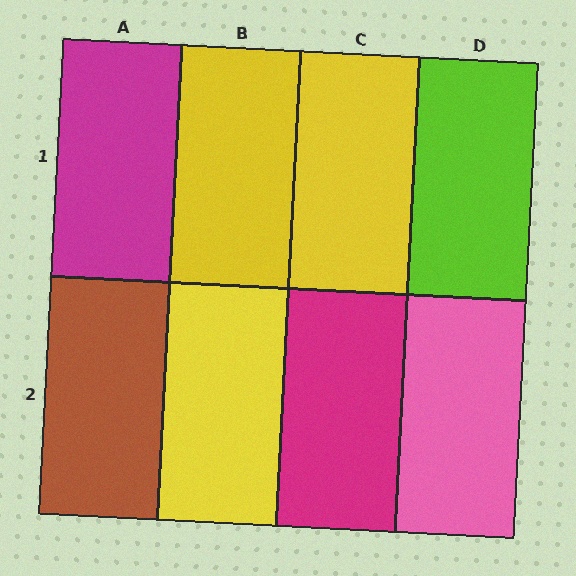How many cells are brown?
1 cell is brown.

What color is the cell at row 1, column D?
Lime.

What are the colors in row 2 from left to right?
Brown, yellow, magenta, pink.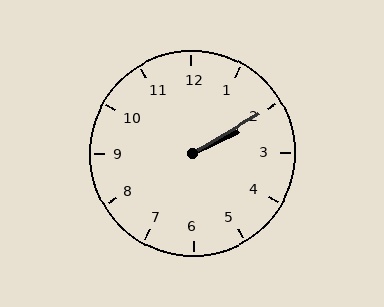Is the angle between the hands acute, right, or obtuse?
It is acute.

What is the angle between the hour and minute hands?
Approximately 5 degrees.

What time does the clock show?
2:10.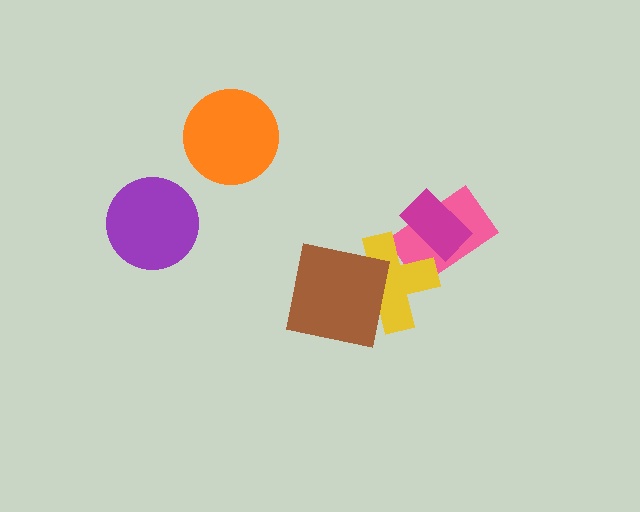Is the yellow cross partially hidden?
Yes, it is partially covered by another shape.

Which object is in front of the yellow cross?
The brown square is in front of the yellow cross.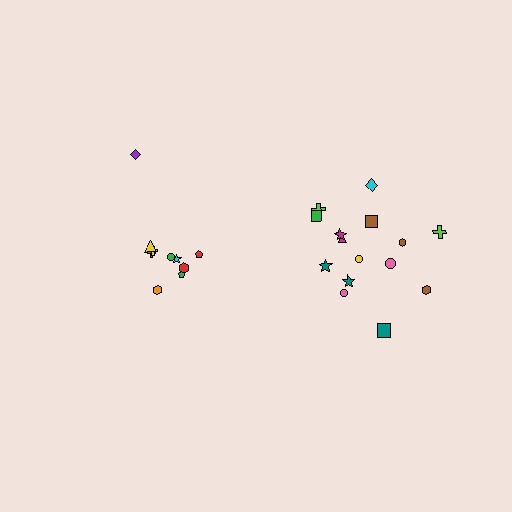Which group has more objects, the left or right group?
The right group.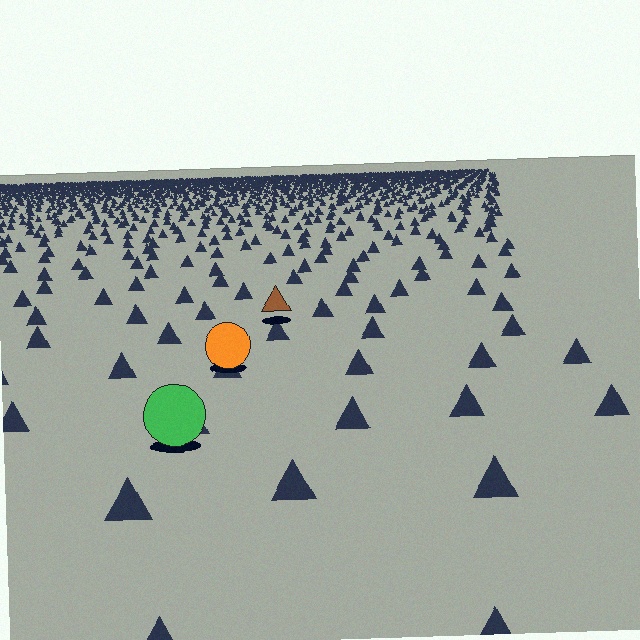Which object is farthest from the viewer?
The brown triangle is farthest from the viewer. It appears smaller and the ground texture around it is denser.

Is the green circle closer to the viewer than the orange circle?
Yes. The green circle is closer — you can tell from the texture gradient: the ground texture is coarser near it.